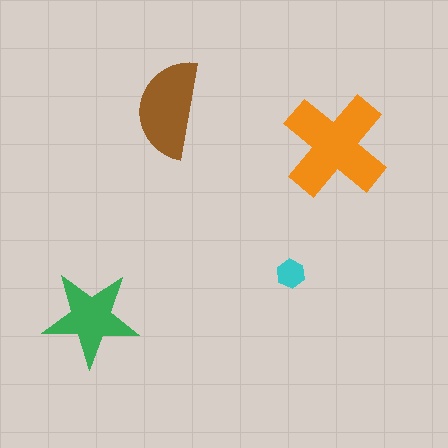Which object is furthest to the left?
The green star is leftmost.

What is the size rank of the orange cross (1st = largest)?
1st.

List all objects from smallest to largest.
The cyan hexagon, the green star, the brown semicircle, the orange cross.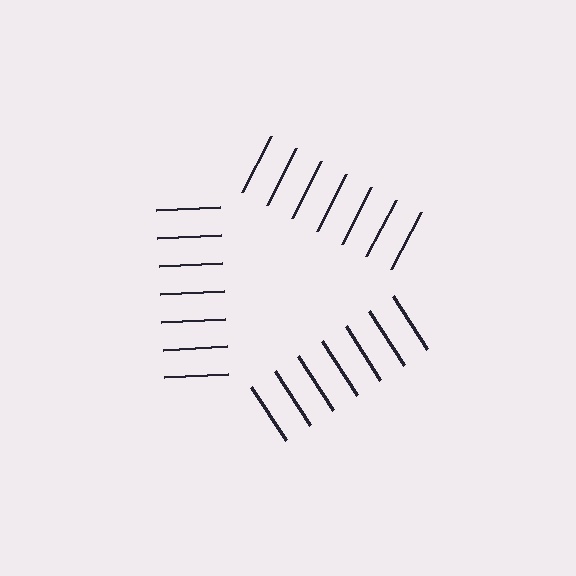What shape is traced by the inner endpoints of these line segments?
An illusory triangle — the line segments terminate on its edges but no continuous stroke is drawn.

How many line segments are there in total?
21 — 7 along each of the 3 edges.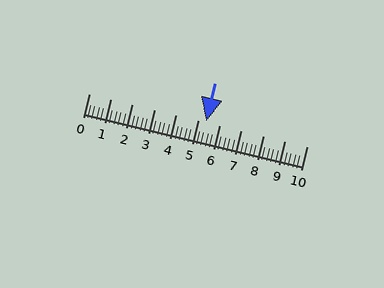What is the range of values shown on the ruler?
The ruler shows values from 0 to 10.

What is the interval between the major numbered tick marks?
The major tick marks are spaced 1 units apart.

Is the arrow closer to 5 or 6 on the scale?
The arrow is closer to 5.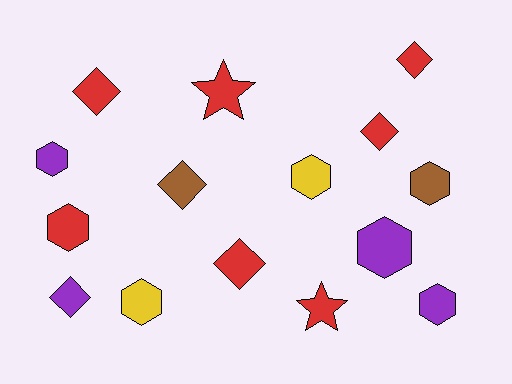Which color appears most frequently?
Red, with 7 objects.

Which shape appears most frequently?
Hexagon, with 7 objects.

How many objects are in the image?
There are 15 objects.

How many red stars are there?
There are 2 red stars.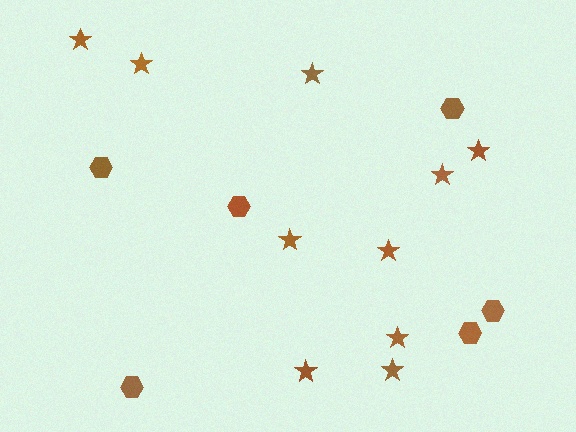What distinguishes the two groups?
There are 2 groups: one group of stars (10) and one group of hexagons (6).